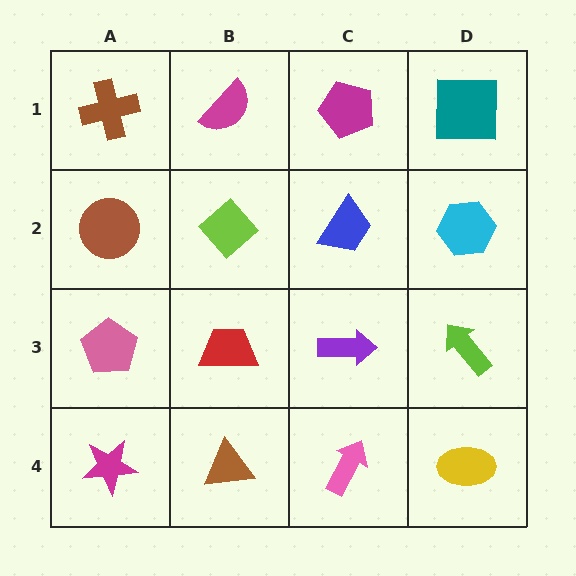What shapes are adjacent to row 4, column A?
A pink pentagon (row 3, column A), a brown triangle (row 4, column B).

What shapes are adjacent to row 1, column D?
A cyan hexagon (row 2, column D), a magenta pentagon (row 1, column C).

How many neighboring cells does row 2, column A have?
3.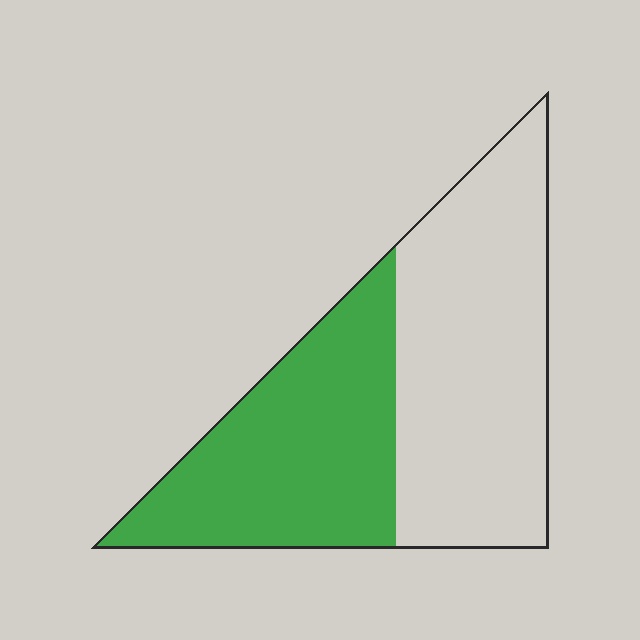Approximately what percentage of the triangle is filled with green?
Approximately 45%.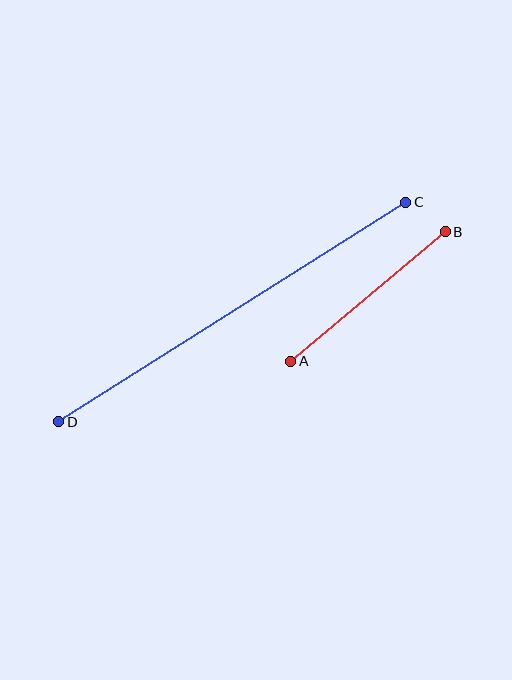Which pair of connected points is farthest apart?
Points C and D are farthest apart.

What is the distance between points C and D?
The distance is approximately 411 pixels.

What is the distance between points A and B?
The distance is approximately 202 pixels.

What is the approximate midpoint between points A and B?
The midpoint is at approximately (368, 297) pixels.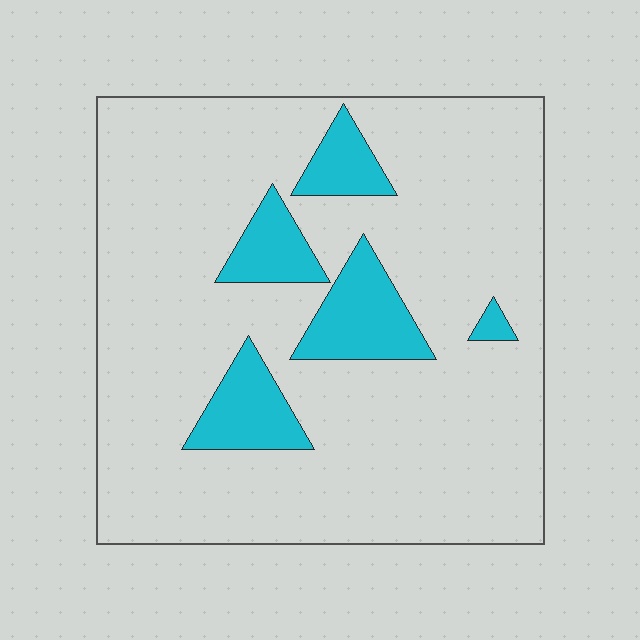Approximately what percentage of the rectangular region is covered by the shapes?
Approximately 15%.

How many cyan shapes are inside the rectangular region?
5.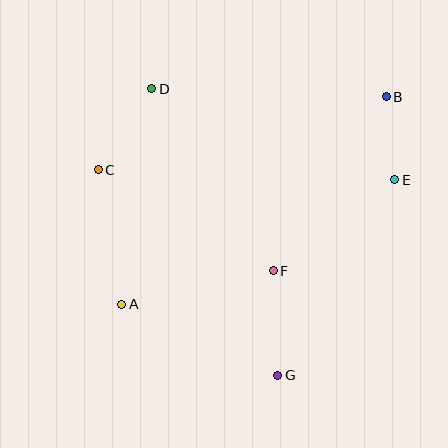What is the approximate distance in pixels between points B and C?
The distance between B and C is approximately 297 pixels.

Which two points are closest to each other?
Points B and E are closest to each other.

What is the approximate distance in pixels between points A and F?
The distance between A and F is approximately 155 pixels.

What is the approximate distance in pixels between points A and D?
The distance between A and D is approximately 217 pixels.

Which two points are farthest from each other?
Points A and B are farthest from each other.